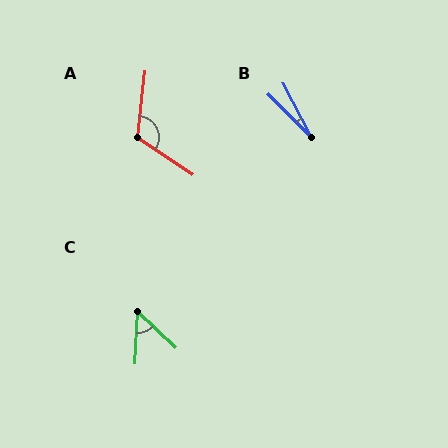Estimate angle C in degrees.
Approximately 49 degrees.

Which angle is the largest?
A, at approximately 117 degrees.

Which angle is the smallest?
B, at approximately 17 degrees.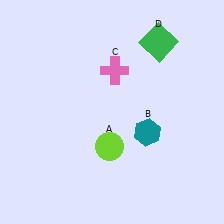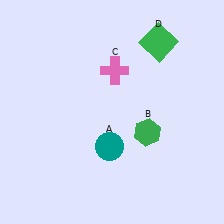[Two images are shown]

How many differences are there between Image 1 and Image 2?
There are 2 differences between the two images.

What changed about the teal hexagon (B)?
In Image 1, B is teal. In Image 2, it changed to green.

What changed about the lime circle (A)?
In Image 1, A is lime. In Image 2, it changed to teal.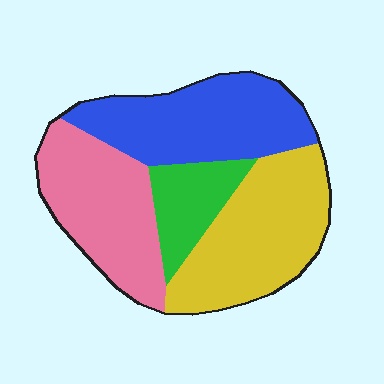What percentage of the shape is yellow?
Yellow takes up between a sixth and a third of the shape.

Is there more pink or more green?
Pink.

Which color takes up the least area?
Green, at roughly 10%.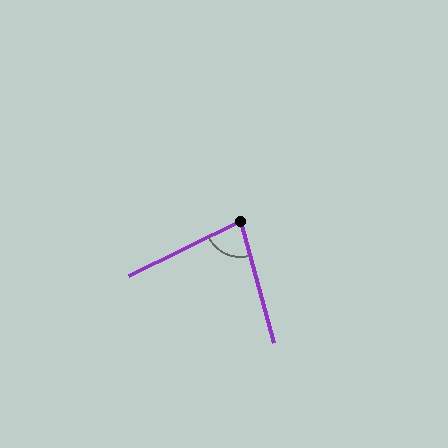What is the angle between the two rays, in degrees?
Approximately 79 degrees.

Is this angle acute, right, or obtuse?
It is acute.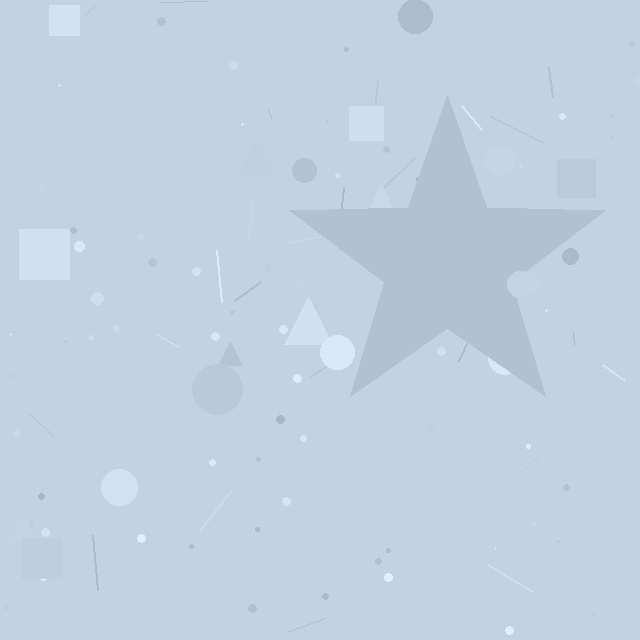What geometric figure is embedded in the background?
A star is embedded in the background.